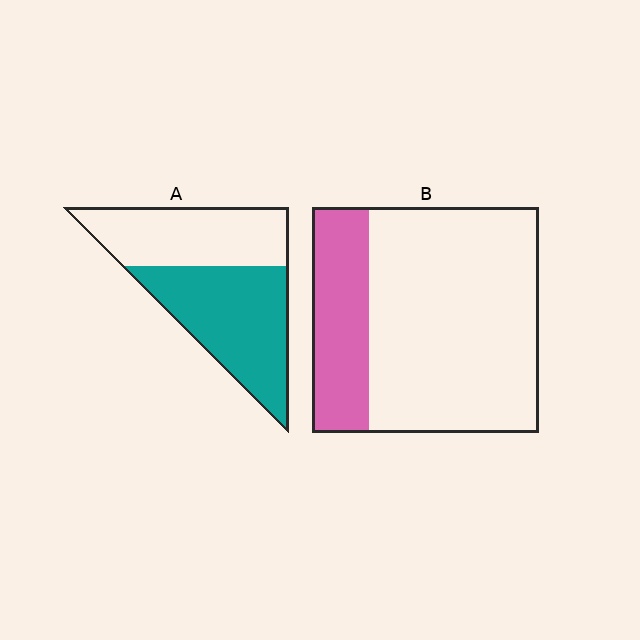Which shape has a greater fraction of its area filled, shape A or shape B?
Shape A.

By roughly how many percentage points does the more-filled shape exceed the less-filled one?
By roughly 30 percentage points (A over B).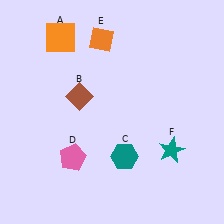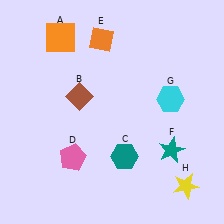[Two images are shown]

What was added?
A cyan hexagon (G), a yellow star (H) were added in Image 2.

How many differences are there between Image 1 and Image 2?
There are 2 differences between the two images.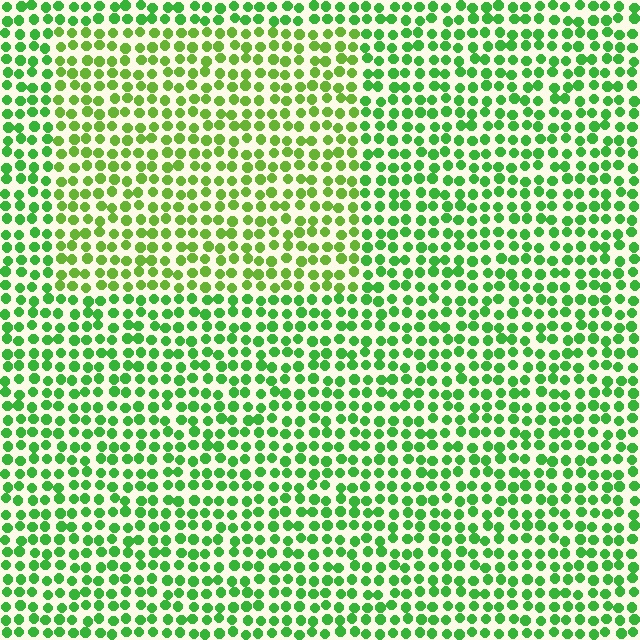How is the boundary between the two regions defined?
The boundary is defined purely by a slight shift in hue (about 24 degrees). Spacing, size, and orientation are identical on both sides.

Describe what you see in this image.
The image is filled with small green elements in a uniform arrangement. A rectangle-shaped region is visible where the elements are tinted to a slightly different hue, forming a subtle color boundary.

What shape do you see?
I see a rectangle.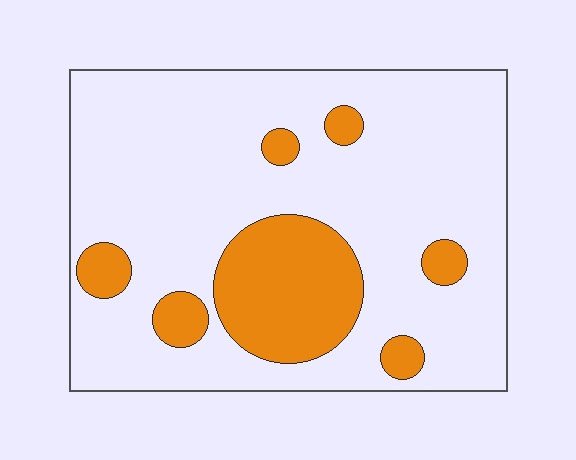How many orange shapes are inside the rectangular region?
7.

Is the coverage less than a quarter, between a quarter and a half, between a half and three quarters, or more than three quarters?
Less than a quarter.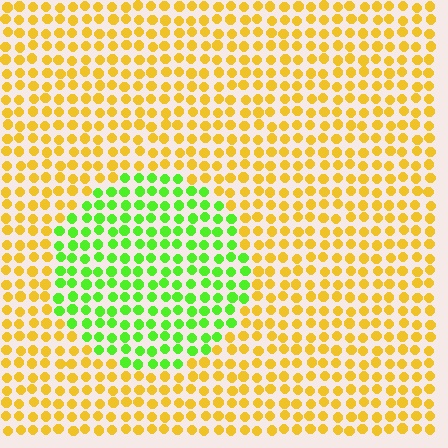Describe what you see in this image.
The image is filled with small yellow elements in a uniform arrangement. A circle-shaped region is visible where the elements are tinted to a slightly different hue, forming a subtle color boundary.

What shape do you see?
I see a circle.